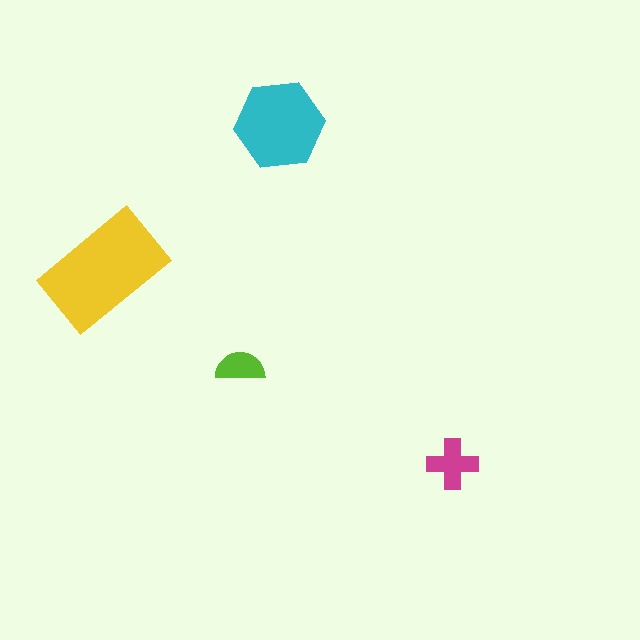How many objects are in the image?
There are 4 objects in the image.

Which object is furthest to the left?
The yellow rectangle is leftmost.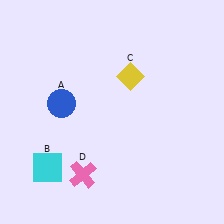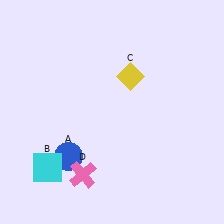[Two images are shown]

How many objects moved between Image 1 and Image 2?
1 object moved between the two images.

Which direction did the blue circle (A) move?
The blue circle (A) moved down.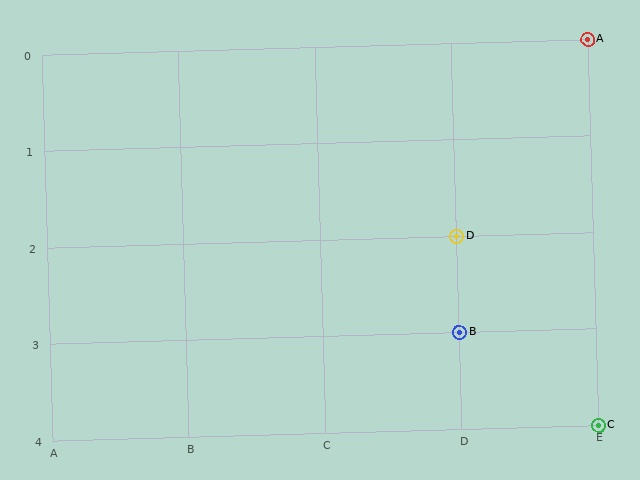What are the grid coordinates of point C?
Point C is at grid coordinates (E, 4).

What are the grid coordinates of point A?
Point A is at grid coordinates (E, 0).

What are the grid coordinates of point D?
Point D is at grid coordinates (D, 2).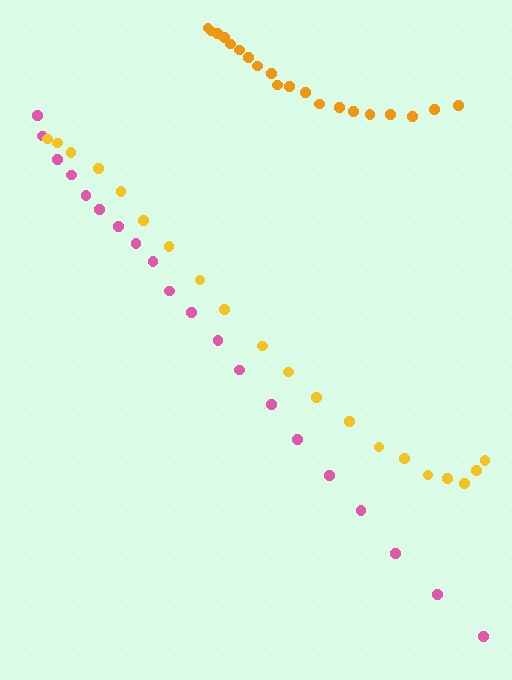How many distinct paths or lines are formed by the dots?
There are 3 distinct paths.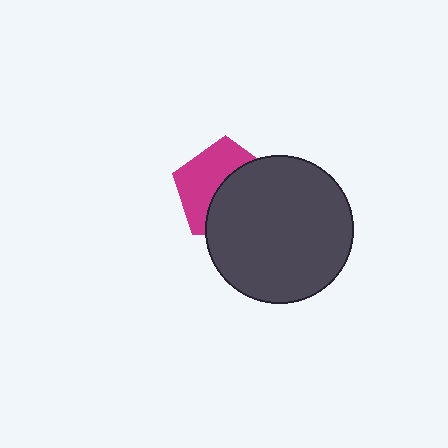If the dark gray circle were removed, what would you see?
You would see the complete magenta pentagon.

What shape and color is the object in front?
The object in front is a dark gray circle.